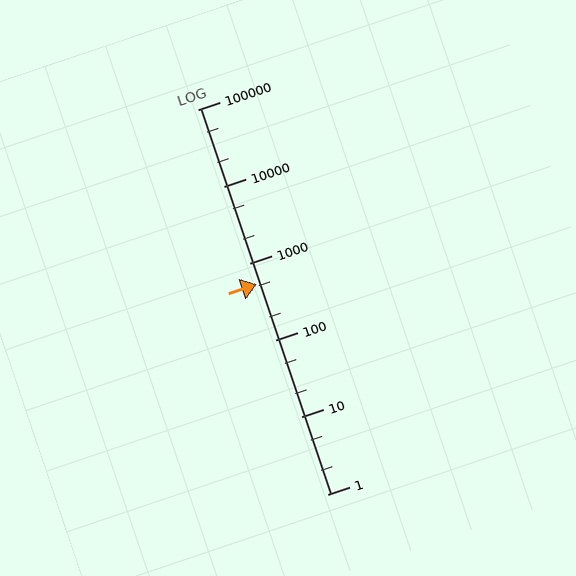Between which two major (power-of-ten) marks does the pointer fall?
The pointer is between 100 and 1000.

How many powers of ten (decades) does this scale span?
The scale spans 5 decades, from 1 to 100000.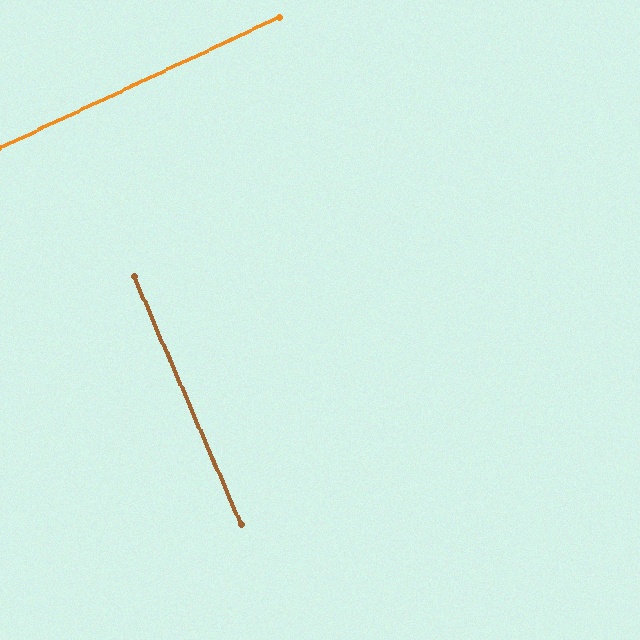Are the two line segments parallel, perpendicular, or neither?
Perpendicular — they meet at approximately 88°.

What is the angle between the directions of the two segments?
Approximately 88 degrees.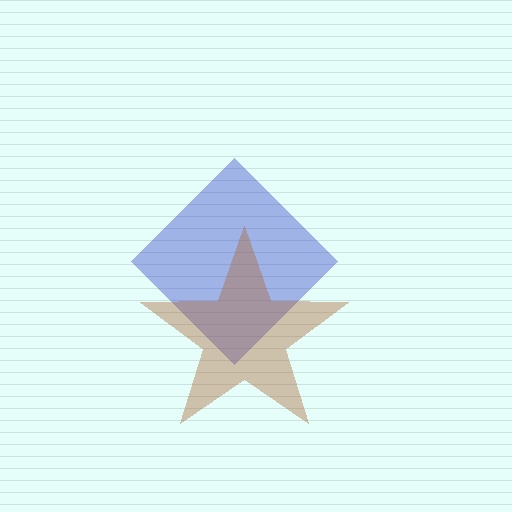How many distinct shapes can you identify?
There are 2 distinct shapes: a blue diamond, a brown star.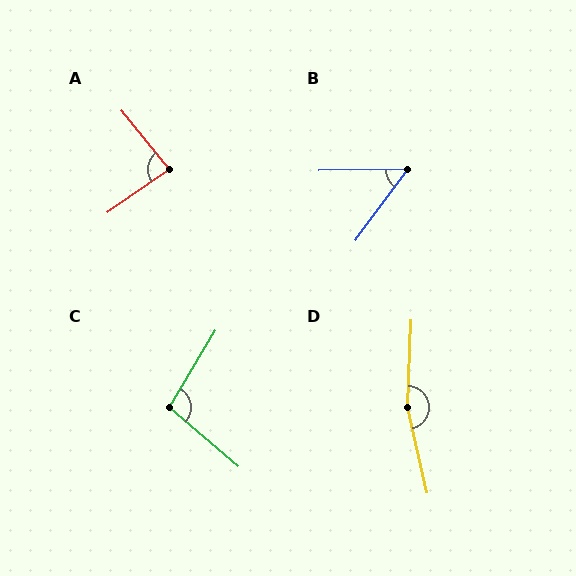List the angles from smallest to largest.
B (52°), A (86°), C (100°), D (165°).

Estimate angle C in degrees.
Approximately 100 degrees.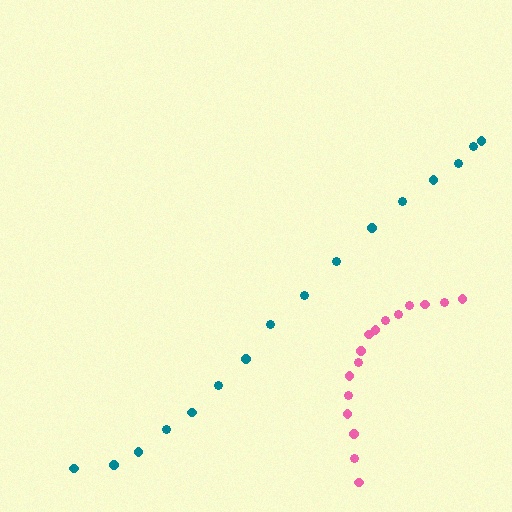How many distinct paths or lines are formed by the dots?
There are 2 distinct paths.